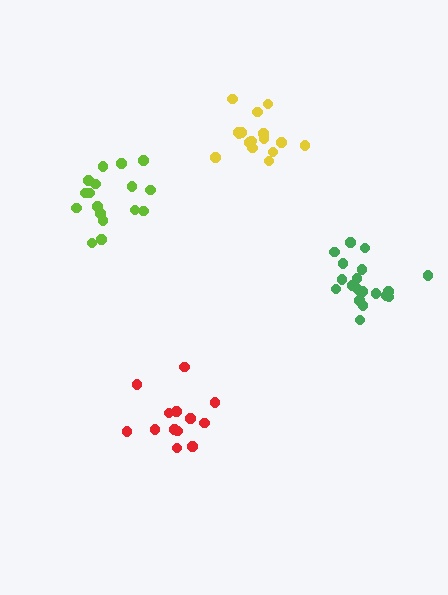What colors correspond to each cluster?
The clusters are colored: yellow, red, green, lime.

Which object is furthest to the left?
The lime cluster is leftmost.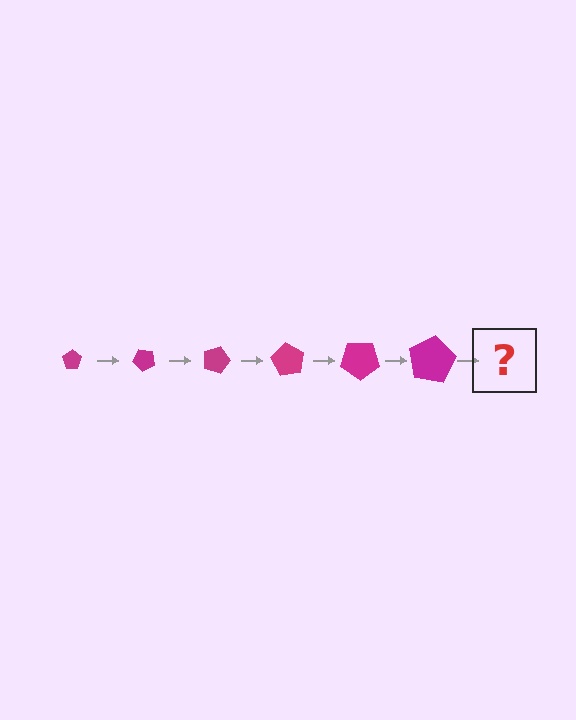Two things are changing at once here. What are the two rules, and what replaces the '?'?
The two rules are that the pentagon grows larger each step and it rotates 45 degrees each step. The '?' should be a pentagon, larger than the previous one and rotated 270 degrees from the start.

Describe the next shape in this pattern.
It should be a pentagon, larger than the previous one and rotated 270 degrees from the start.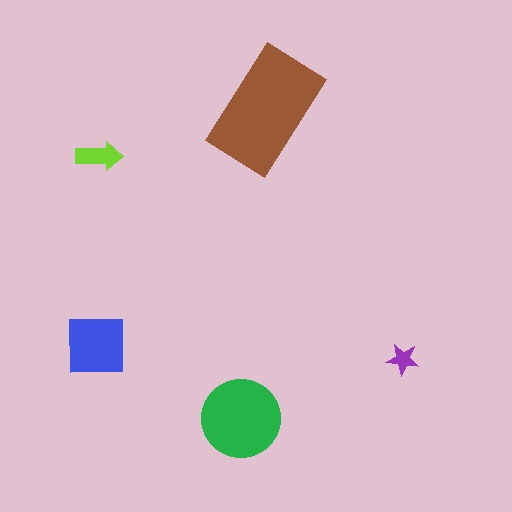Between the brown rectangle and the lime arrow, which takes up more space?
The brown rectangle.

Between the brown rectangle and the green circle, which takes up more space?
The brown rectangle.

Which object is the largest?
The brown rectangle.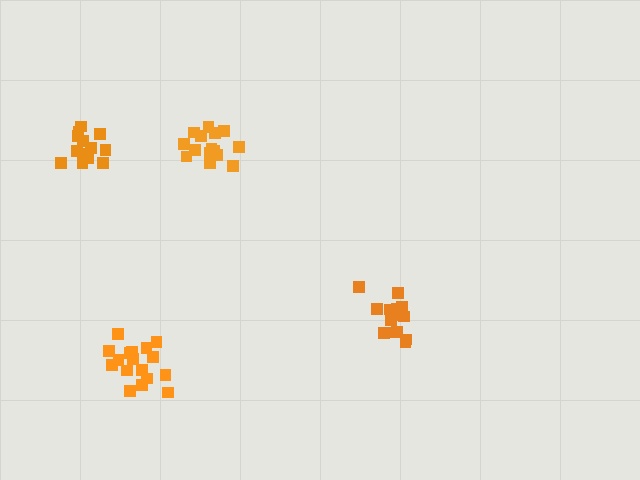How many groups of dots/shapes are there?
There are 4 groups.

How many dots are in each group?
Group 1: 19 dots, Group 2: 15 dots, Group 3: 13 dots, Group 4: 14 dots (61 total).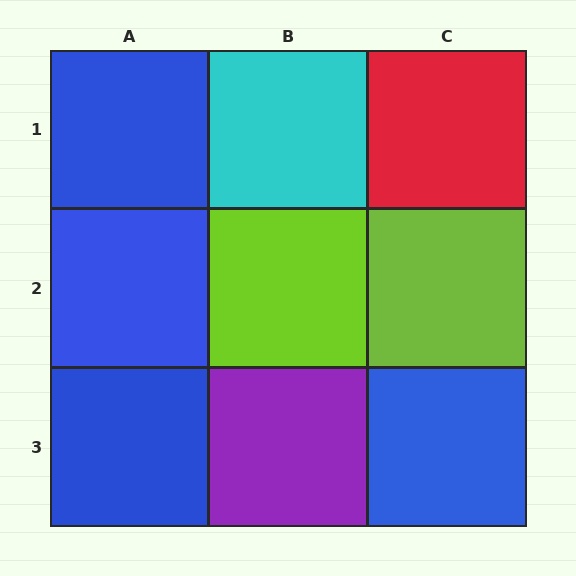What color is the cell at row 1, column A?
Blue.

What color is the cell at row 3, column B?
Purple.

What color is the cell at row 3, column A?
Blue.